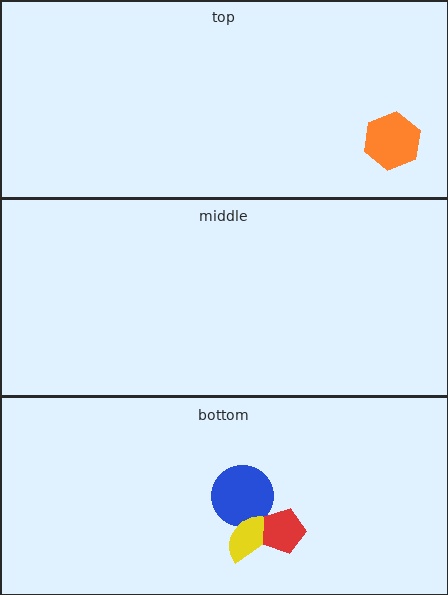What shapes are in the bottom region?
The blue circle, the yellow semicircle, the red pentagon.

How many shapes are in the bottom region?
3.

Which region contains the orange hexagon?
The top region.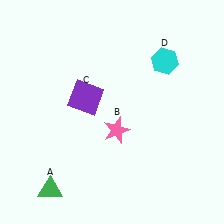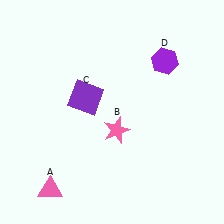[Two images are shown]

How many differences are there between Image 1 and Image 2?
There are 2 differences between the two images.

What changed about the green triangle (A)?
In Image 1, A is green. In Image 2, it changed to pink.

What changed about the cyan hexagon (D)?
In Image 1, D is cyan. In Image 2, it changed to purple.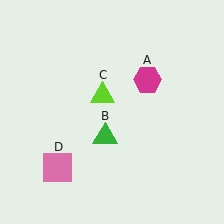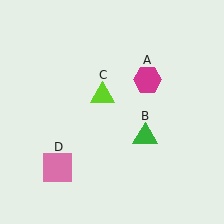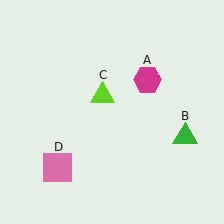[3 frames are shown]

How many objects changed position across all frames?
1 object changed position: green triangle (object B).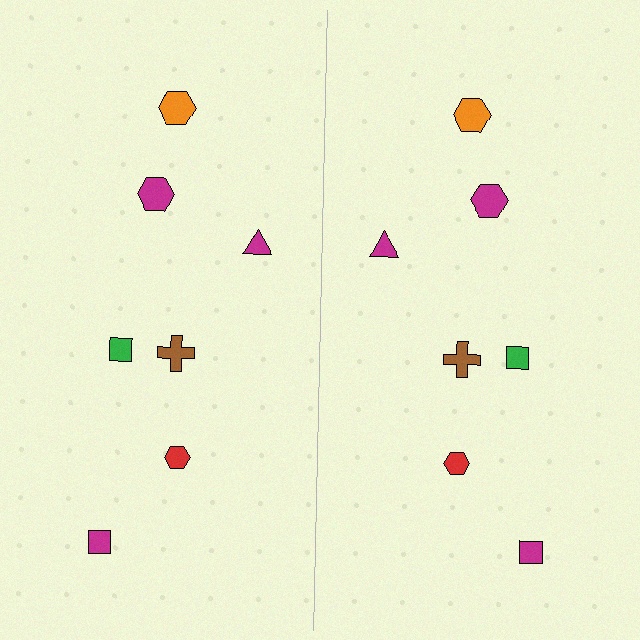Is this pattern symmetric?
Yes, this pattern has bilateral (reflection) symmetry.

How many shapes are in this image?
There are 14 shapes in this image.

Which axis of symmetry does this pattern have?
The pattern has a vertical axis of symmetry running through the center of the image.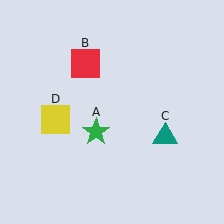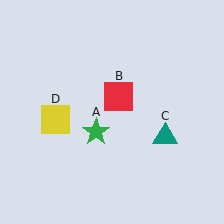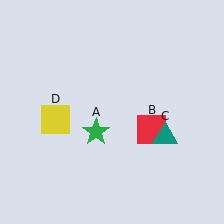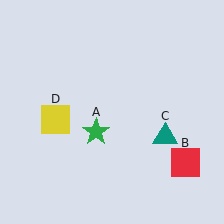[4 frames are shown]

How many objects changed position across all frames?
1 object changed position: red square (object B).